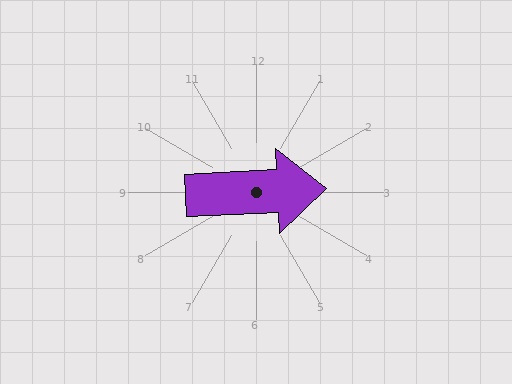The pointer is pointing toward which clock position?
Roughly 3 o'clock.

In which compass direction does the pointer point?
East.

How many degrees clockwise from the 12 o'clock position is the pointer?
Approximately 87 degrees.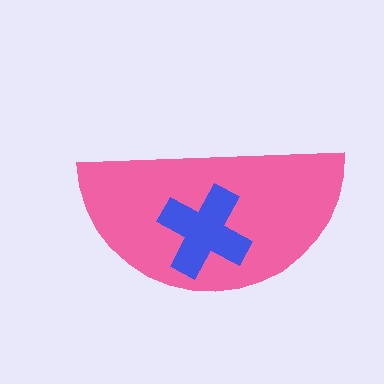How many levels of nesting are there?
2.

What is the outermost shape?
The pink semicircle.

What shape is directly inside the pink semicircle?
The blue cross.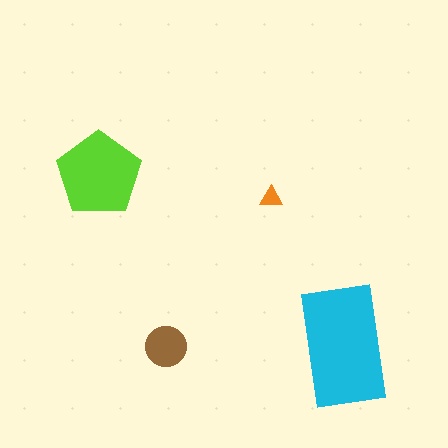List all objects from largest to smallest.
The cyan rectangle, the lime pentagon, the brown circle, the orange triangle.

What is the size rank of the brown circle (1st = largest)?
3rd.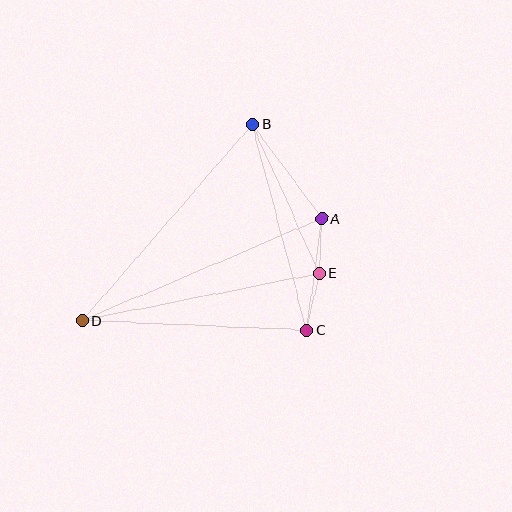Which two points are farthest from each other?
Points A and D are farthest from each other.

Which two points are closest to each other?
Points A and E are closest to each other.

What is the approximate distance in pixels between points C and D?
The distance between C and D is approximately 225 pixels.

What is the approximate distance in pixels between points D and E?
The distance between D and E is approximately 241 pixels.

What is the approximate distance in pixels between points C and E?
The distance between C and E is approximately 58 pixels.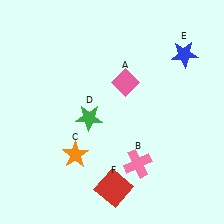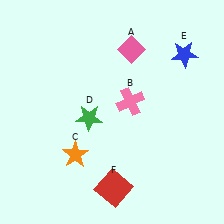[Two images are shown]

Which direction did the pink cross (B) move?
The pink cross (B) moved up.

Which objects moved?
The objects that moved are: the pink diamond (A), the pink cross (B).